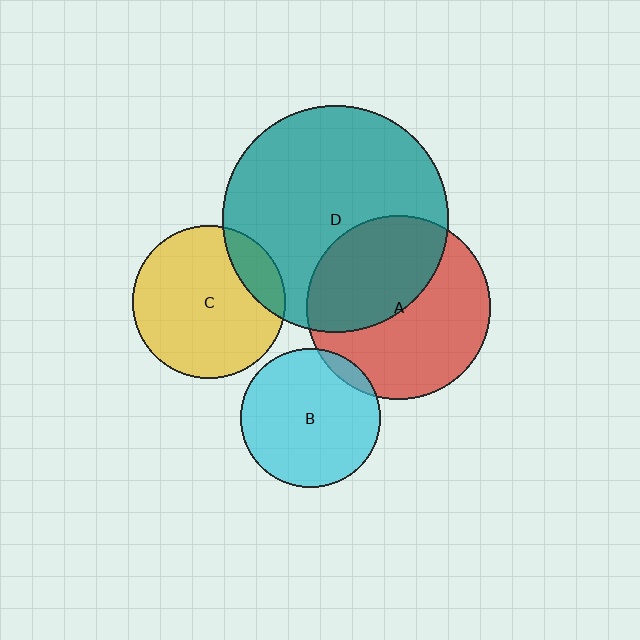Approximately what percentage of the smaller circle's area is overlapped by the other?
Approximately 5%.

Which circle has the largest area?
Circle D (teal).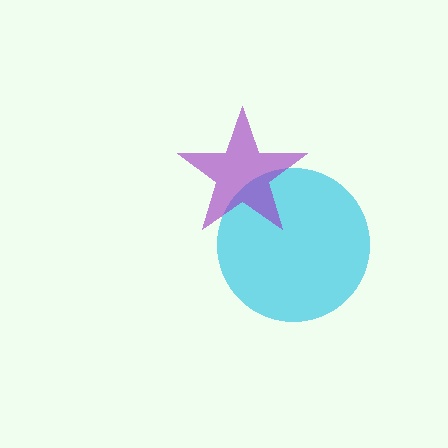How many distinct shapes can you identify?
There are 2 distinct shapes: a cyan circle, a purple star.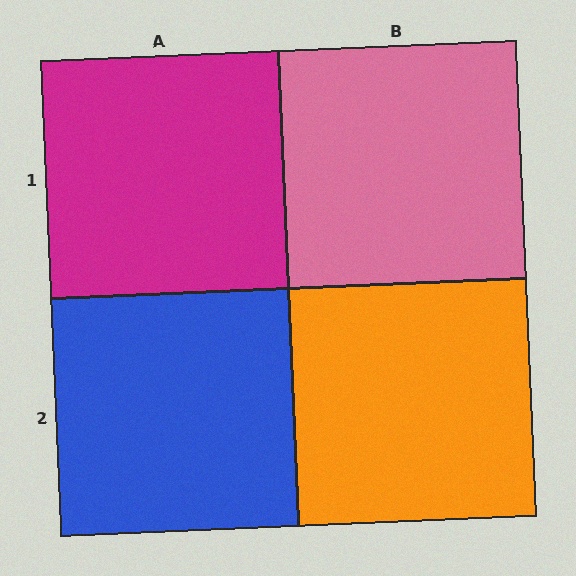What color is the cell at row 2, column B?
Orange.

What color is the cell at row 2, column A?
Blue.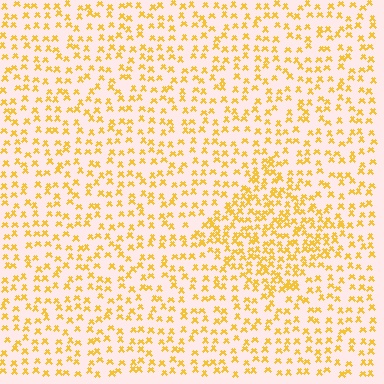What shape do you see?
I see a diamond.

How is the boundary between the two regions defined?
The boundary is defined by a change in element density (approximately 1.9x ratio). All elements are the same color, size, and shape.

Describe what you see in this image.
The image contains small yellow elements arranged at two different densities. A diamond-shaped region is visible where the elements are more densely packed than the surrounding area.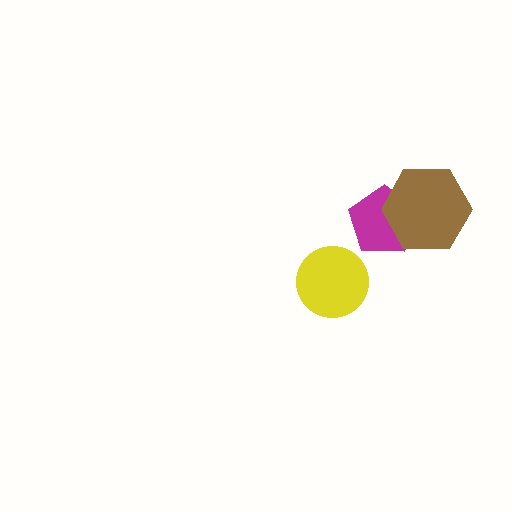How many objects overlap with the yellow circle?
0 objects overlap with the yellow circle.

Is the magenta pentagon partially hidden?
Yes, it is partially covered by another shape.